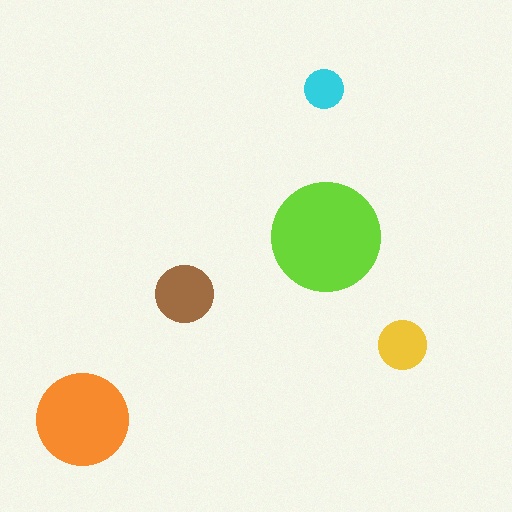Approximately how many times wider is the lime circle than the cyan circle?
About 3 times wider.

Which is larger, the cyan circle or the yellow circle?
The yellow one.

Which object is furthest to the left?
The orange circle is leftmost.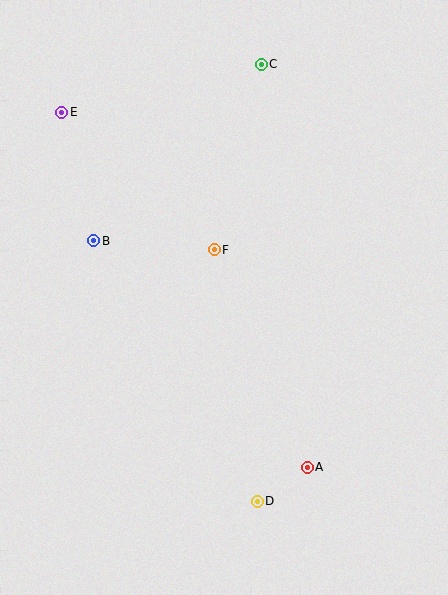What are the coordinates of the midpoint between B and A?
The midpoint between B and A is at (200, 354).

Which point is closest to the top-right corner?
Point C is closest to the top-right corner.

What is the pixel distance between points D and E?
The distance between D and E is 435 pixels.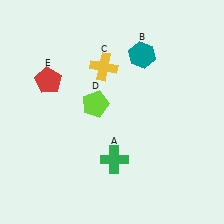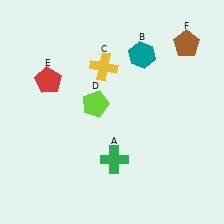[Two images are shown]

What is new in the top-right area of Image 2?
A brown pentagon (F) was added in the top-right area of Image 2.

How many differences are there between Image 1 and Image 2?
There is 1 difference between the two images.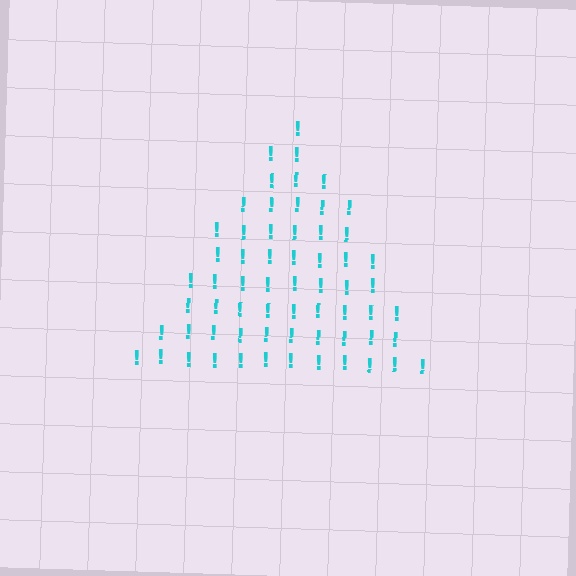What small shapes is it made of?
It is made of small exclamation marks.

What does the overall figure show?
The overall figure shows a triangle.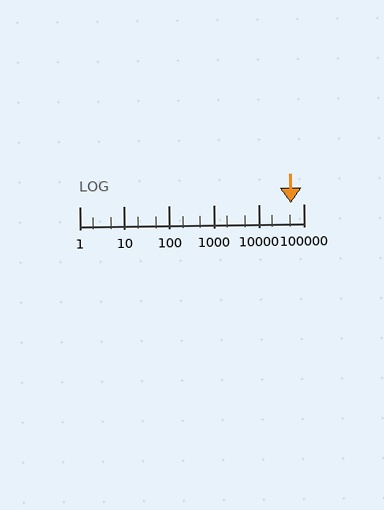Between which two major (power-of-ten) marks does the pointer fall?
The pointer is between 10000 and 100000.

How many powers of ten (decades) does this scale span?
The scale spans 5 decades, from 1 to 100000.